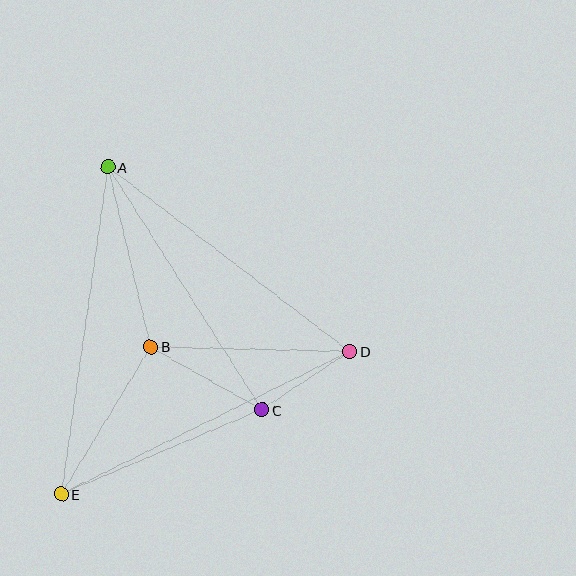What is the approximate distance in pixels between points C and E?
The distance between C and E is approximately 218 pixels.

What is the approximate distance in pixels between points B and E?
The distance between B and E is approximately 172 pixels.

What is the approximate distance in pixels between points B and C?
The distance between B and C is approximately 128 pixels.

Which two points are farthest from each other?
Points A and E are farthest from each other.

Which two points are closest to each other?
Points C and D are closest to each other.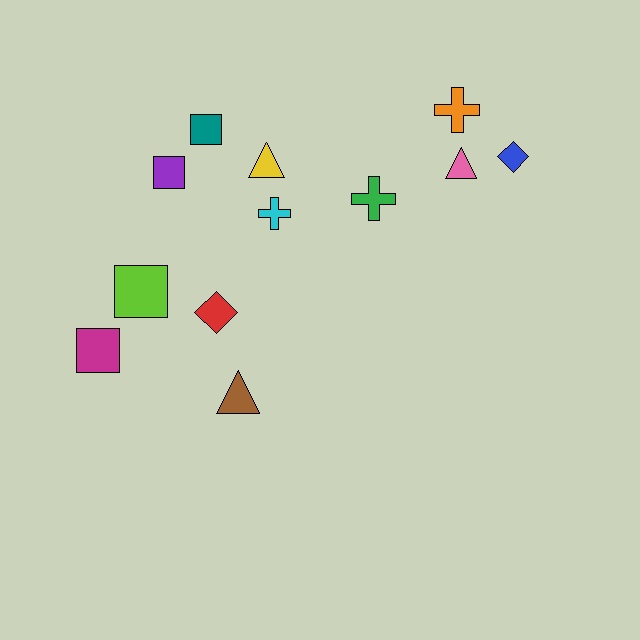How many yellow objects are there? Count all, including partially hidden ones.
There is 1 yellow object.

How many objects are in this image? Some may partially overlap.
There are 12 objects.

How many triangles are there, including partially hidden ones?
There are 3 triangles.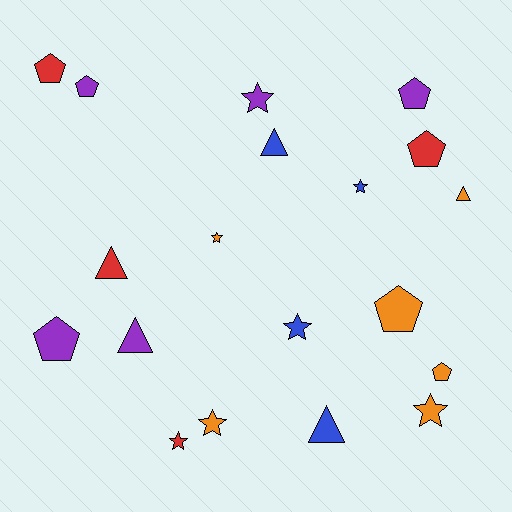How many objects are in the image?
There are 19 objects.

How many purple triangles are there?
There is 1 purple triangle.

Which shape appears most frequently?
Pentagon, with 7 objects.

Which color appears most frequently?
Orange, with 6 objects.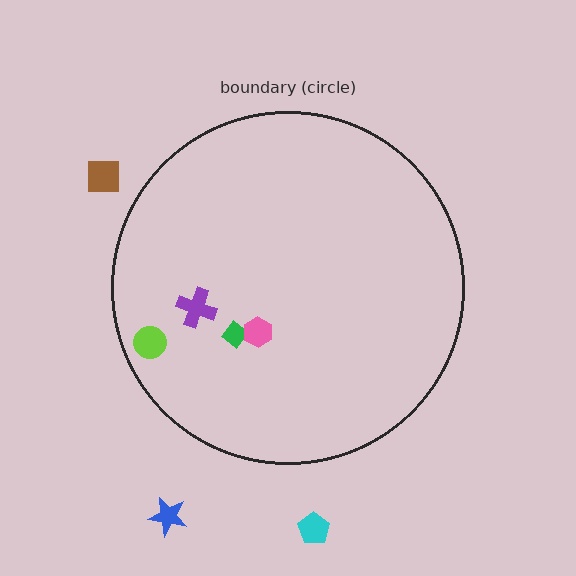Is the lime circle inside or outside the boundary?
Inside.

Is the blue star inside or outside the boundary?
Outside.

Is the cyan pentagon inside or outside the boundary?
Outside.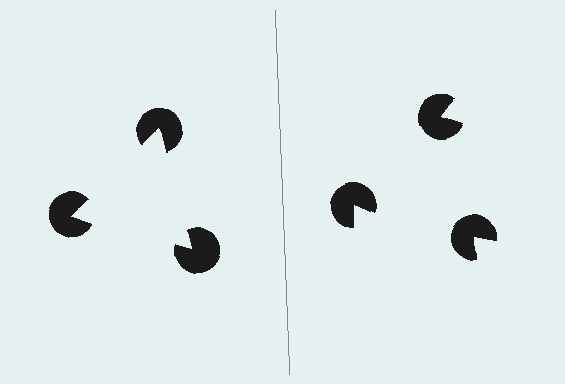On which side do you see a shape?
An illusory triangle appears on the left side. On the right side the wedge cuts are rotated, so no coherent shape forms.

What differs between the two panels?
The pac-man discs are positioned identically on both sides; only the wedge orientations differ. On the left they align to a triangle; on the right they are misaligned.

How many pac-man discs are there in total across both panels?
6 — 3 on each side.